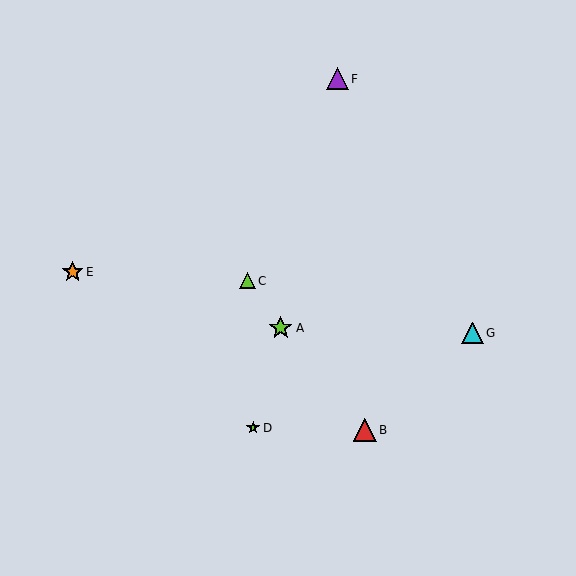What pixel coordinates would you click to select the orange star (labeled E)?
Click at (73, 272) to select the orange star E.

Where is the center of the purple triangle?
The center of the purple triangle is at (337, 79).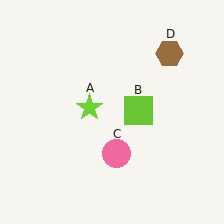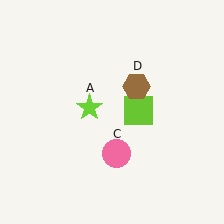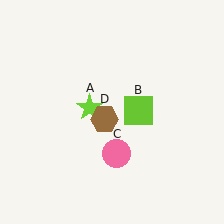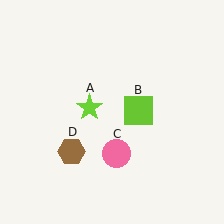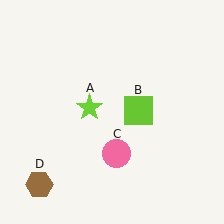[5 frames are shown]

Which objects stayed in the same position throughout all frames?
Lime star (object A) and lime square (object B) and pink circle (object C) remained stationary.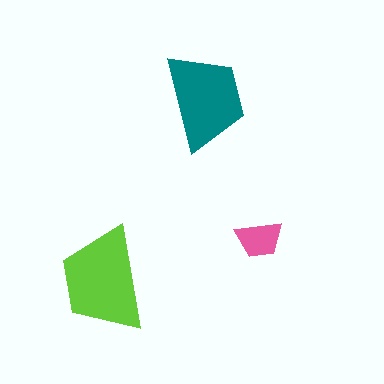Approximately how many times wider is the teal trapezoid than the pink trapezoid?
About 2 times wider.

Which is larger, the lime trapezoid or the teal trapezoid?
The lime one.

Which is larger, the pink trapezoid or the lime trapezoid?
The lime one.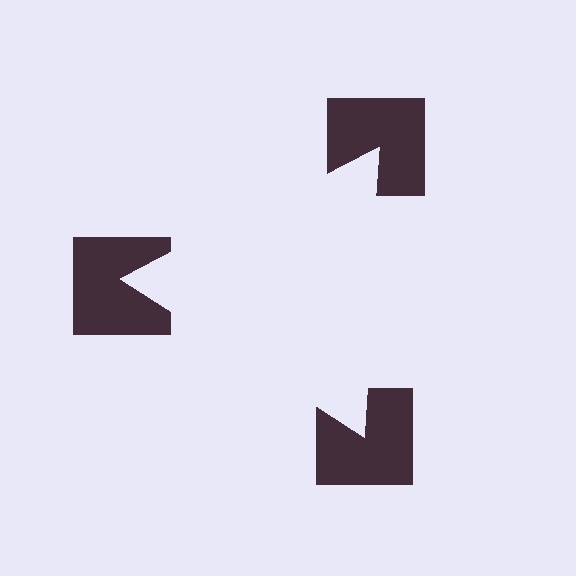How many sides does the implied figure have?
3 sides.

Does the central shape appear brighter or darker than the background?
It typically appears slightly brighter than the background, even though no actual brightness change is drawn.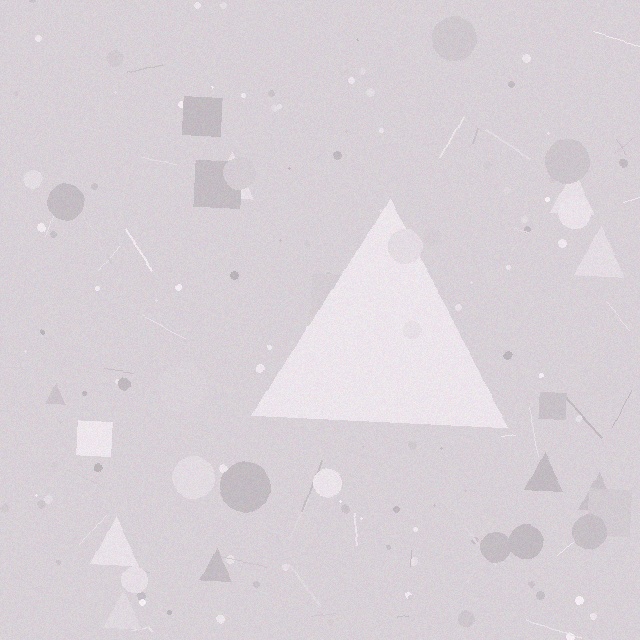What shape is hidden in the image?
A triangle is hidden in the image.